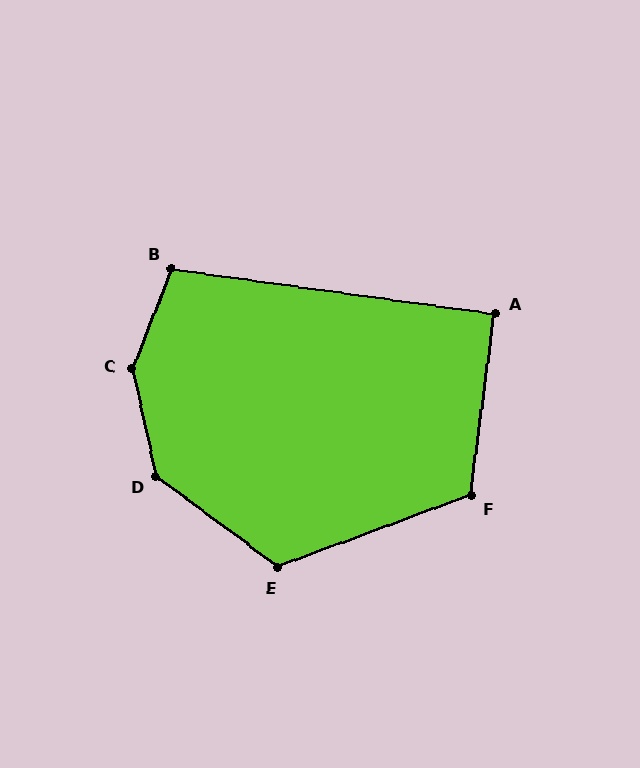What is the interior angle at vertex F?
Approximately 117 degrees (obtuse).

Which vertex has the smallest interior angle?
A, at approximately 91 degrees.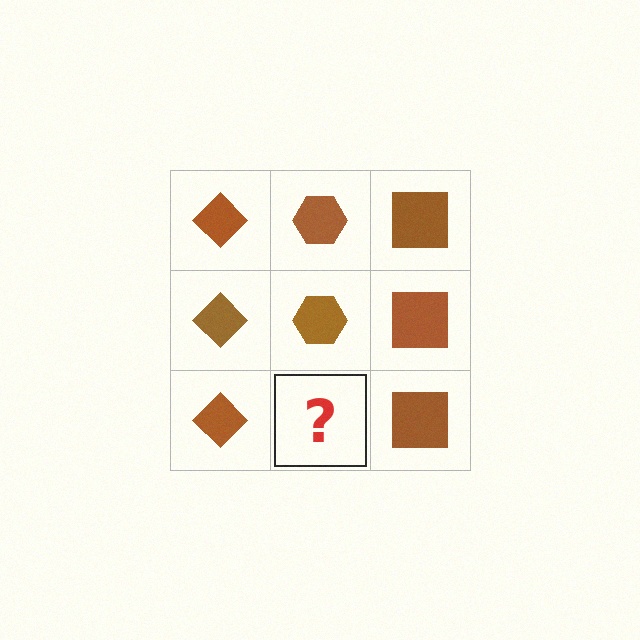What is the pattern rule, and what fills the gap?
The rule is that each column has a consistent shape. The gap should be filled with a brown hexagon.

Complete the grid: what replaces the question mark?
The question mark should be replaced with a brown hexagon.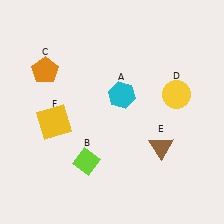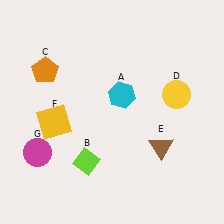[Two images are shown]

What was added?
A magenta circle (G) was added in Image 2.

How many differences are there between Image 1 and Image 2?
There is 1 difference between the two images.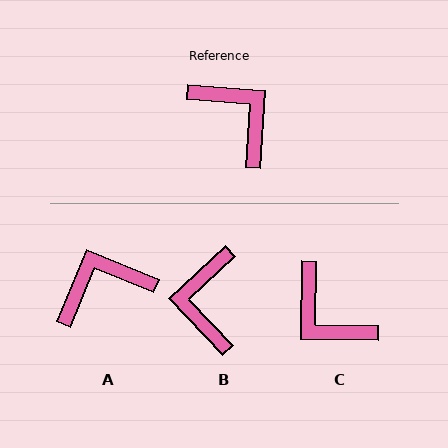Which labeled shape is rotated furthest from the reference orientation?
C, about 177 degrees away.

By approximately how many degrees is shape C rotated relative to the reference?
Approximately 177 degrees clockwise.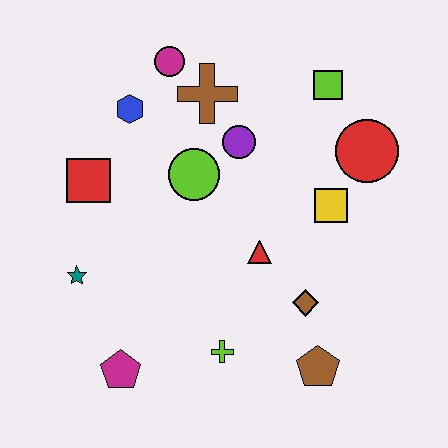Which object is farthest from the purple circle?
The magenta pentagon is farthest from the purple circle.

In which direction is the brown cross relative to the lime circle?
The brown cross is above the lime circle.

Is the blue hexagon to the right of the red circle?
No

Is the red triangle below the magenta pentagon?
No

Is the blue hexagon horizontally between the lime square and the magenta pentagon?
Yes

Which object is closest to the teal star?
The red square is closest to the teal star.